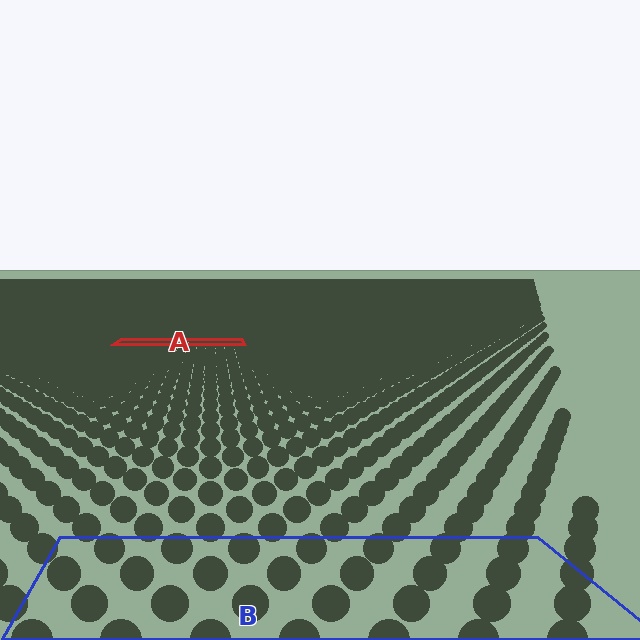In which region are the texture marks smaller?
The texture marks are smaller in region A, because it is farther away.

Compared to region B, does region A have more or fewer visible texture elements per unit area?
Region A has more texture elements per unit area — they are packed more densely because it is farther away.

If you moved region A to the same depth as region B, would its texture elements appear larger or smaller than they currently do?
They would appear larger. At a closer depth, the same texture elements are projected at a bigger on-screen size.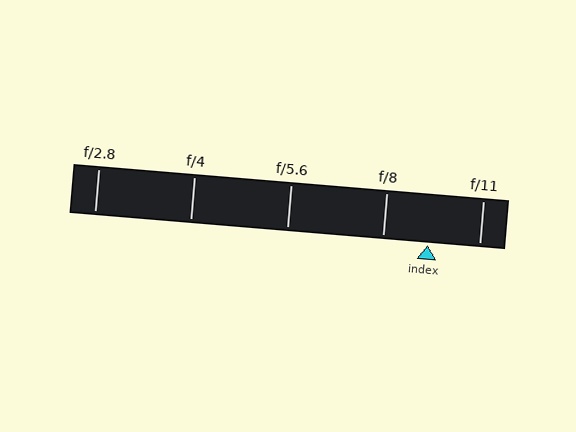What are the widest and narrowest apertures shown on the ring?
The widest aperture shown is f/2.8 and the narrowest is f/11.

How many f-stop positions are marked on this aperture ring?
There are 5 f-stop positions marked.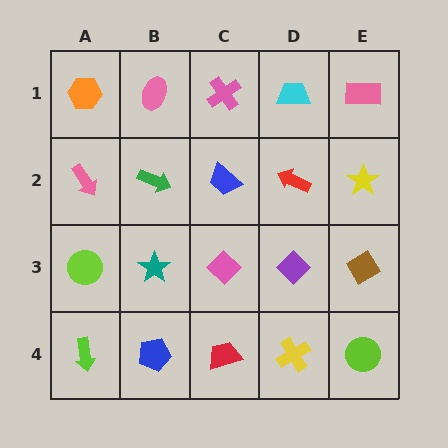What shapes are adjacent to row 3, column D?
A red arrow (row 2, column D), a yellow cross (row 4, column D), a pink diamond (row 3, column C), a brown diamond (row 3, column E).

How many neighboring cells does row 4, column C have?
3.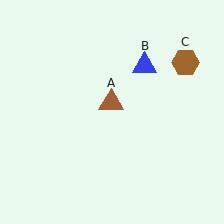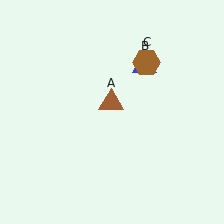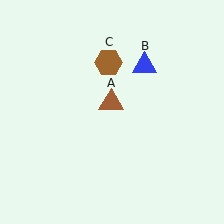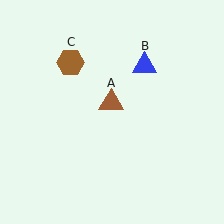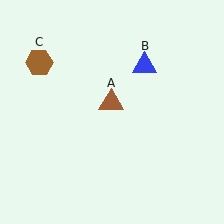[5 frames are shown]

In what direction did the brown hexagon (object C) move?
The brown hexagon (object C) moved left.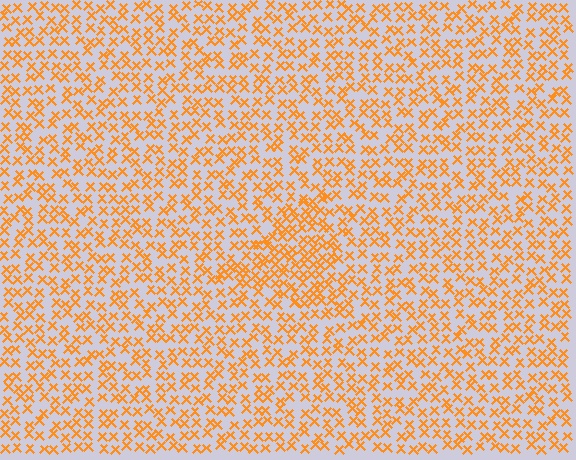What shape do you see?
I see a triangle.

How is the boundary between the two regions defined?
The boundary is defined by a change in element density (approximately 1.6x ratio). All elements are the same color, size, and shape.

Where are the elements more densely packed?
The elements are more densely packed inside the triangle boundary.